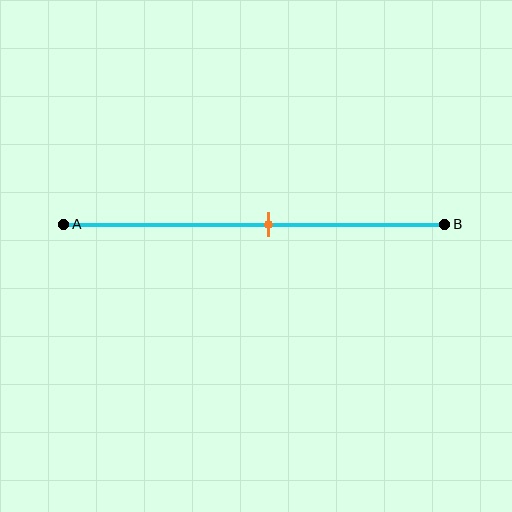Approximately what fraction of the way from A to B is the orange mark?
The orange mark is approximately 55% of the way from A to B.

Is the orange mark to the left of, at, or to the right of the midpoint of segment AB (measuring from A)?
The orange mark is to the right of the midpoint of segment AB.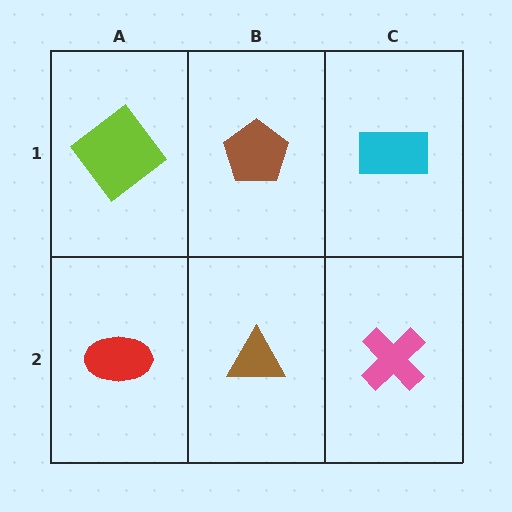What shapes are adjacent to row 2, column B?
A brown pentagon (row 1, column B), a red ellipse (row 2, column A), a pink cross (row 2, column C).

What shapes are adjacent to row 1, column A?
A red ellipse (row 2, column A), a brown pentagon (row 1, column B).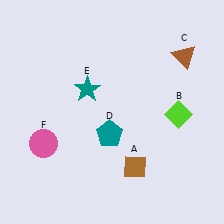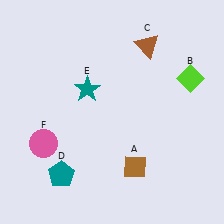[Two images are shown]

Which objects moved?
The objects that moved are: the lime diamond (B), the brown triangle (C), the teal pentagon (D).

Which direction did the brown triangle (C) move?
The brown triangle (C) moved left.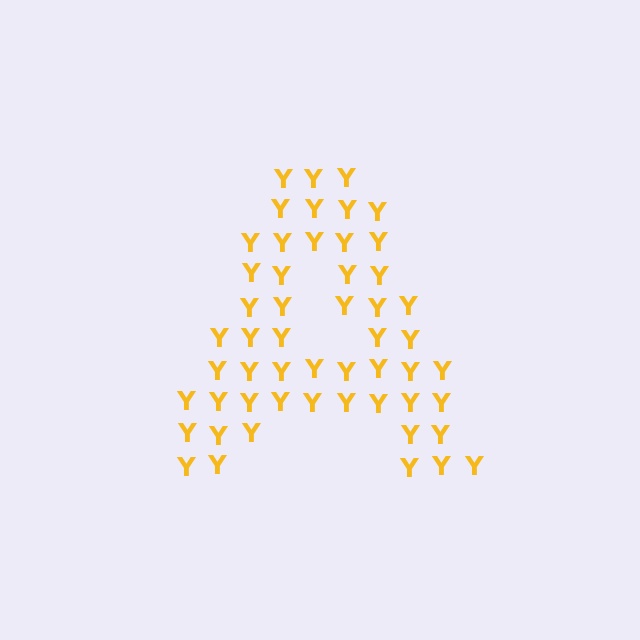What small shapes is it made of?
It is made of small letter Y's.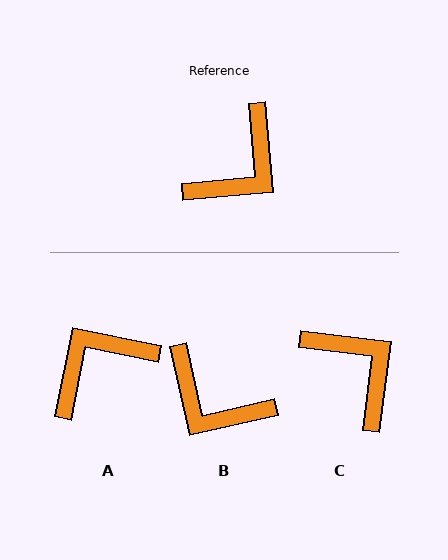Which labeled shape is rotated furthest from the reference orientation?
A, about 164 degrees away.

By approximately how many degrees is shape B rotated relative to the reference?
Approximately 82 degrees clockwise.